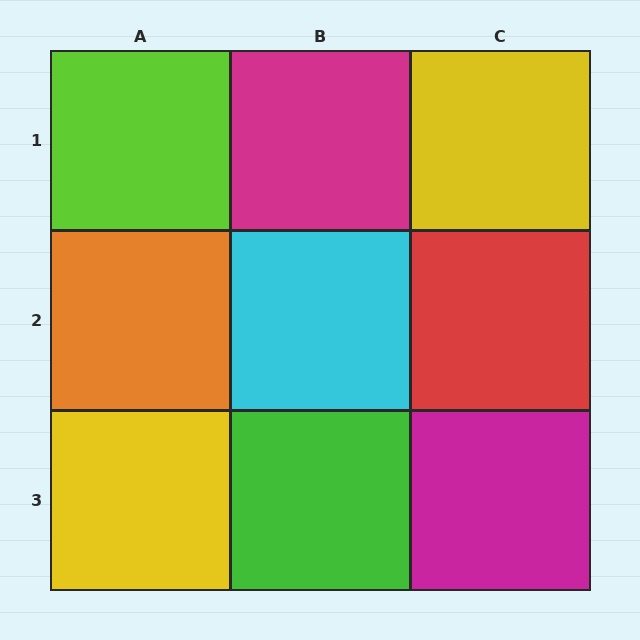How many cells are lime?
1 cell is lime.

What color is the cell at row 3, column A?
Yellow.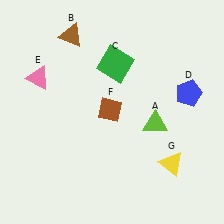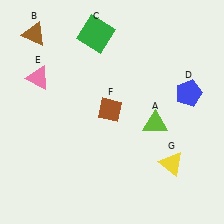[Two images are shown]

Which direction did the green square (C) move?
The green square (C) moved up.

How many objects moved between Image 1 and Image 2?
2 objects moved between the two images.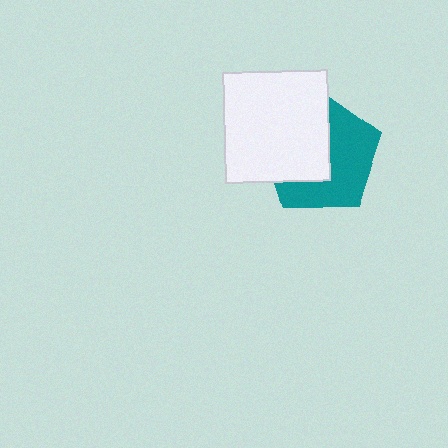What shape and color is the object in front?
The object in front is a white rectangle.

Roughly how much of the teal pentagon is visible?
About half of it is visible (roughly 53%).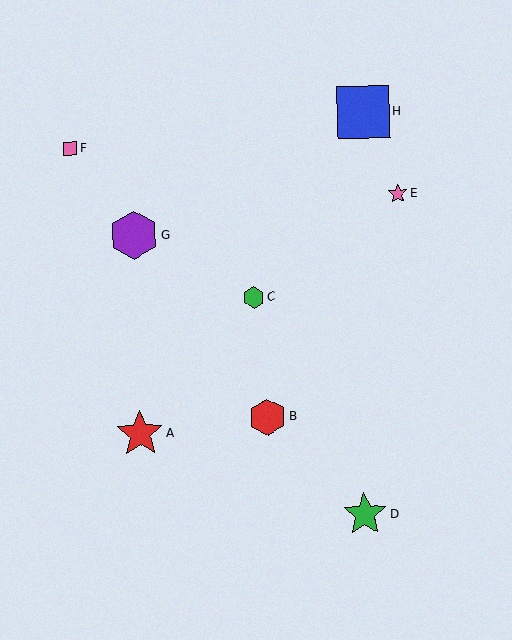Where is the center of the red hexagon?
The center of the red hexagon is at (267, 417).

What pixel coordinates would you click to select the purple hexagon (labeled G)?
Click at (134, 235) to select the purple hexagon G.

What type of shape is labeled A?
Shape A is a red star.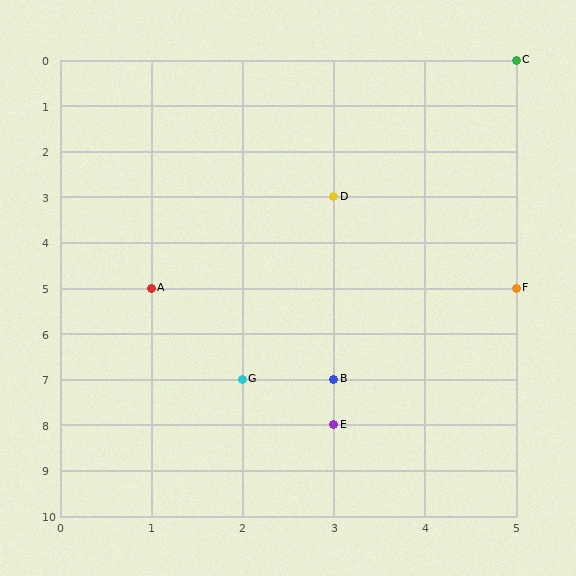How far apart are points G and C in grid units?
Points G and C are 3 columns and 7 rows apart (about 7.6 grid units diagonally).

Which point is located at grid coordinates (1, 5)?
Point A is at (1, 5).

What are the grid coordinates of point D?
Point D is at grid coordinates (3, 3).